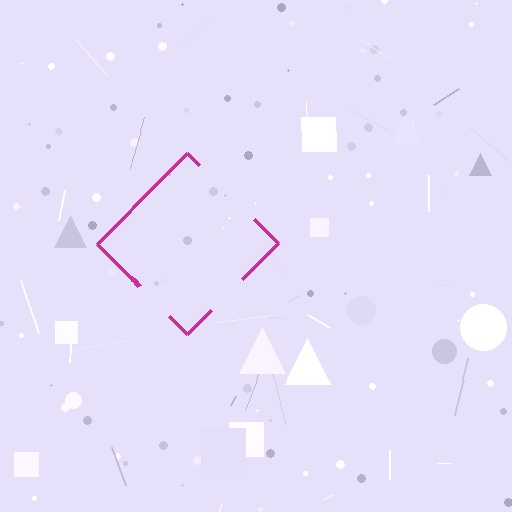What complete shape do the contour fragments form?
The contour fragments form a diamond.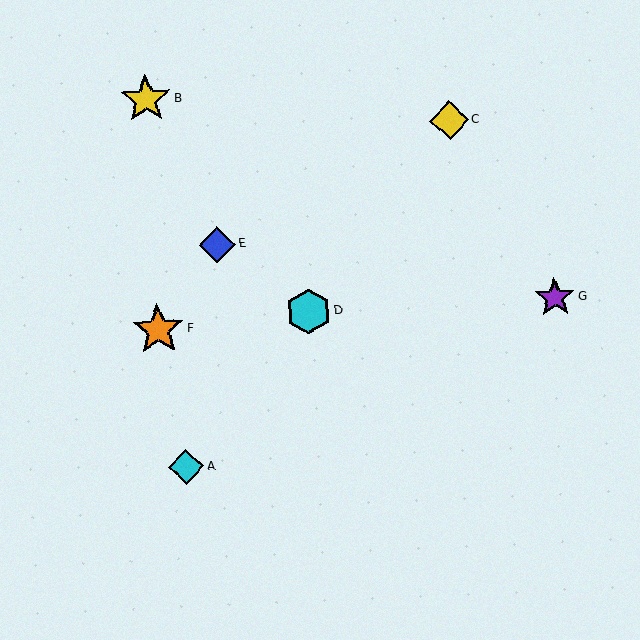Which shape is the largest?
The orange star (labeled F) is the largest.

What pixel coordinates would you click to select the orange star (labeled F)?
Click at (158, 330) to select the orange star F.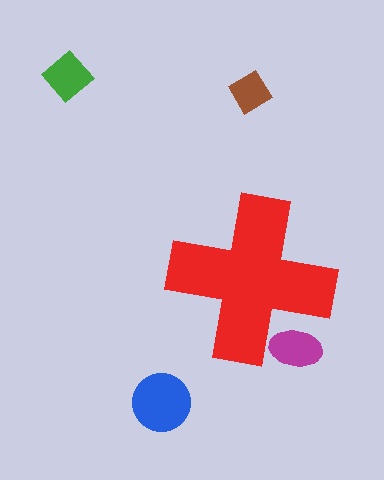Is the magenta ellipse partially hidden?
Yes, the magenta ellipse is partially hidden behind the red cross.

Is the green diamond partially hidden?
No, the green diamond is fully visible.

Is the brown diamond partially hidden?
No, the brown diamond is fully visible.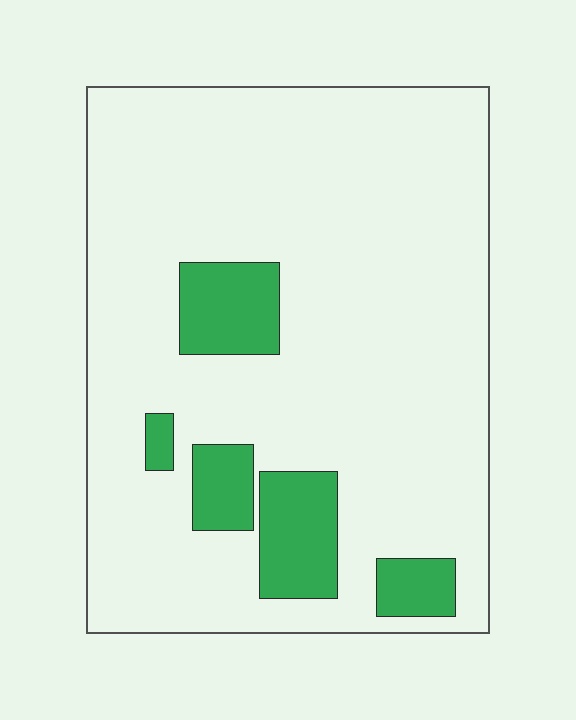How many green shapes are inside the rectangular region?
5.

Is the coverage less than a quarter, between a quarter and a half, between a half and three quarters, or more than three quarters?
Less than a quarter.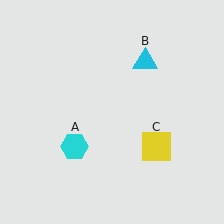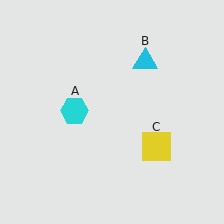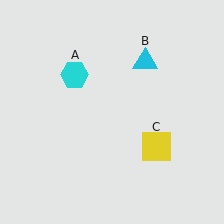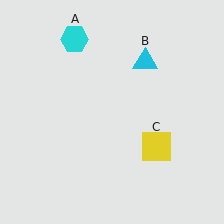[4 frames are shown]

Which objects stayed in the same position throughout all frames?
Cyan triangle (object B) and yellow square (object C) remained stationary.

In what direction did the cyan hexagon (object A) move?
The cyan hexagon (object A) moved up.